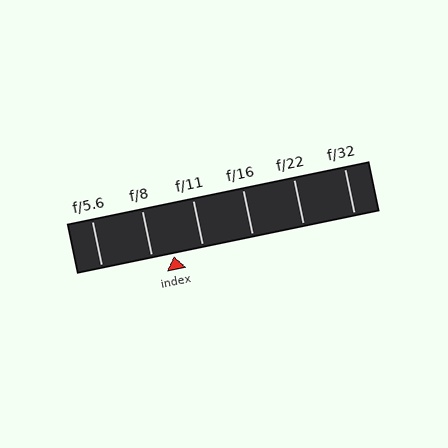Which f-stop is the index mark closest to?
The index mark is closest to f/8.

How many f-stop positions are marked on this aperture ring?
There are 6 f-stop positions marked.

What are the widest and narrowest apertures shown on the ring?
The widest aperture shown is f/5.6 and the narrowest is f/32.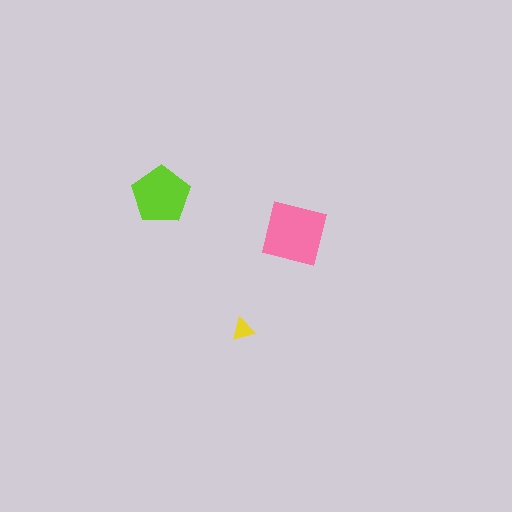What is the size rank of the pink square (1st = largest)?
1st.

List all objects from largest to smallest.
The pink square, the lime pentagon, the yellow triangle.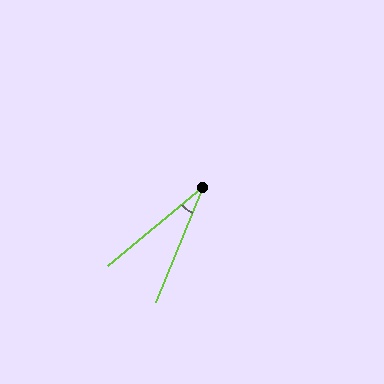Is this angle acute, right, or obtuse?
It is acute.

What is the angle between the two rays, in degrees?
Approximately 28 degrees.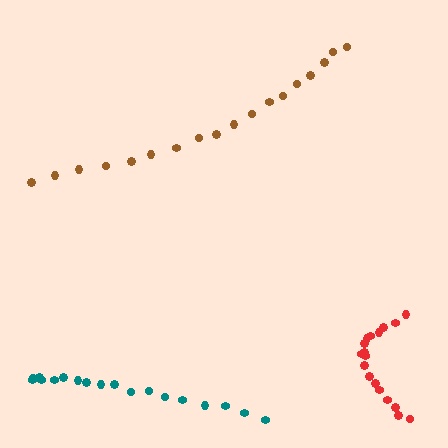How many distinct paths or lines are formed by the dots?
There are 3 distinct paths.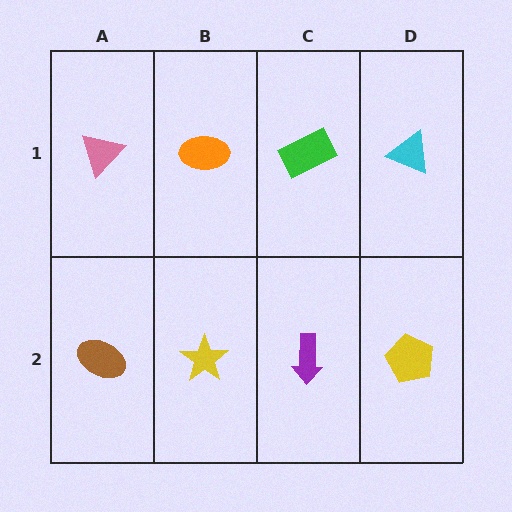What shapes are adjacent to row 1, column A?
A brown ellipse (row 2, column A), an orange ellipse (row 1, column B).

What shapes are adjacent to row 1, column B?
A yellow star (row 2, column B), a pink triangle (row 1, column A), a green rectangle (row 1, column C).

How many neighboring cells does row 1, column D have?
2.